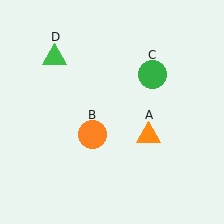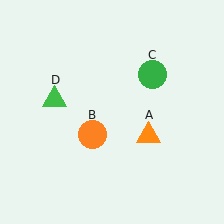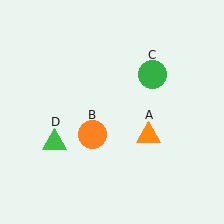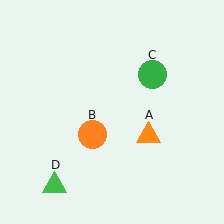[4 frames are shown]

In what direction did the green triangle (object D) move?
The green triangle (object D) moved down.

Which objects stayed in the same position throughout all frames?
Orange triangle (object A) and orange circle (object B) and green circle (object C) remained stationary.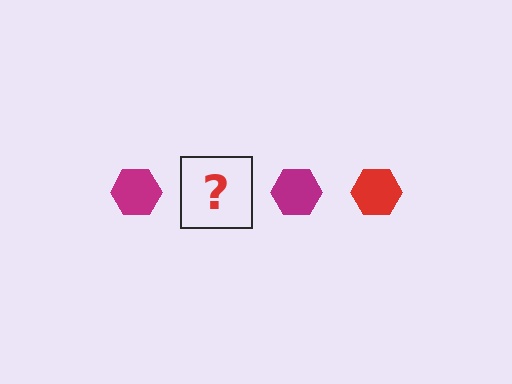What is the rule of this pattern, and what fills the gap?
The rule is that the pattern cycles through magenta, red hexagons. The gap should be filled with a red hexagon.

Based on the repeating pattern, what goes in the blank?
The blank should be a red hexagon.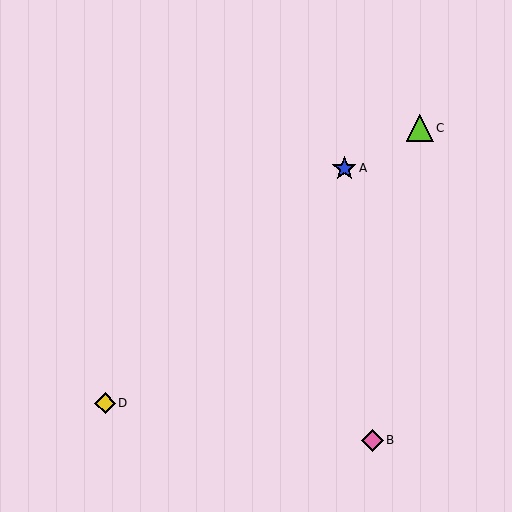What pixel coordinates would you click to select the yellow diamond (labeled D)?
Click at (105, 403) to select the yellow diamond D.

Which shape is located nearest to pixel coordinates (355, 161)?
The blue star (labeled A) at (344, 169) is nearest to that location.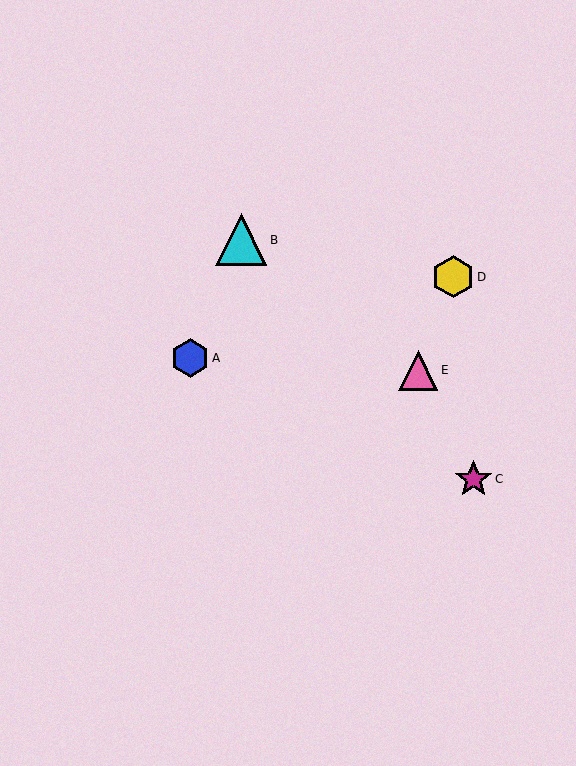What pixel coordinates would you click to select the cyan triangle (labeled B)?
Click at (241, 240) to select the cyan triangle B.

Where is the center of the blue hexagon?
The center of the blue hexagon is at (190, 358).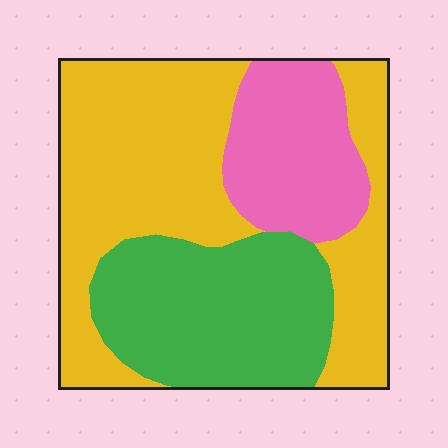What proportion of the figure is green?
Green takes up between a quarter and a half of the figure.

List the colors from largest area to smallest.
From largest to smallest: yellow, green, pink.